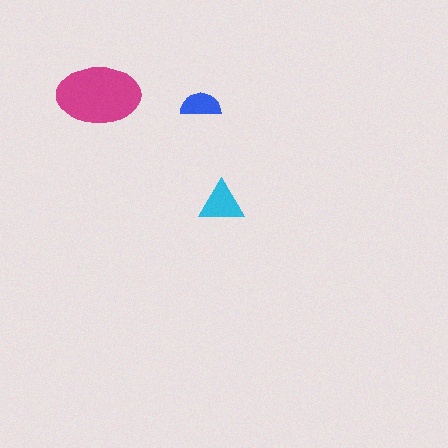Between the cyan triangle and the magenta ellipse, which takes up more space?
The magenta ellipse.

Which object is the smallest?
The blue semicircle.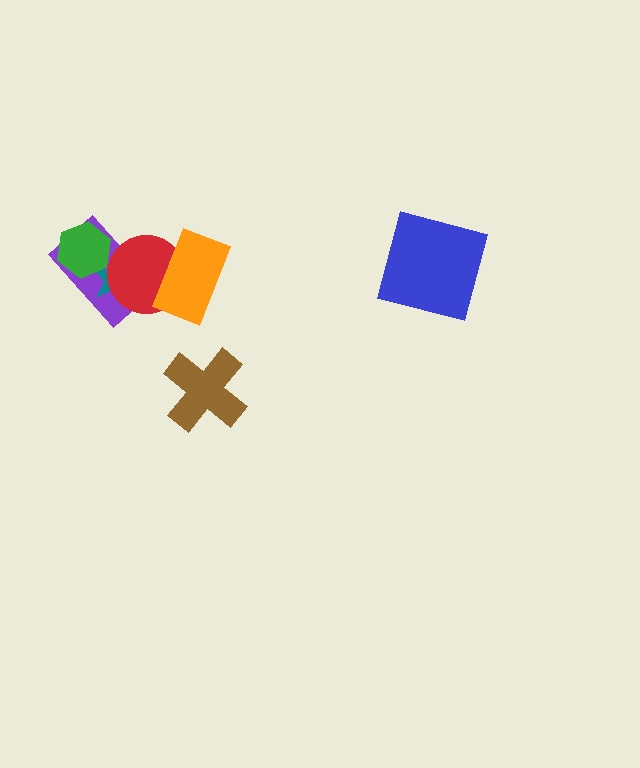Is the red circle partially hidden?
Yes, it is partially covered by another shape.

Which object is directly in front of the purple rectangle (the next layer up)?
The teal star is directly in front of the purple rectangle.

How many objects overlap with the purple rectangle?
3 objects overlap with the purple rectangle.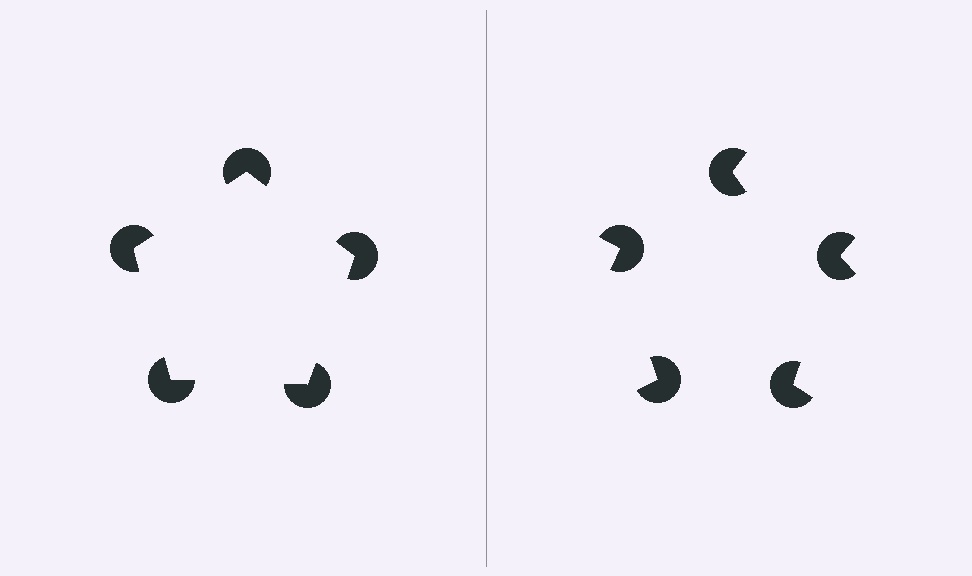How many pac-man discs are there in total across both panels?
10 — 5 on each side.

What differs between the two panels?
The pac-man discs are positioned identically on both sides; only the wedge orientations differ. On the left they align to a pentagon; on the right they are misaligned.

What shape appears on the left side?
An illusory pentagon.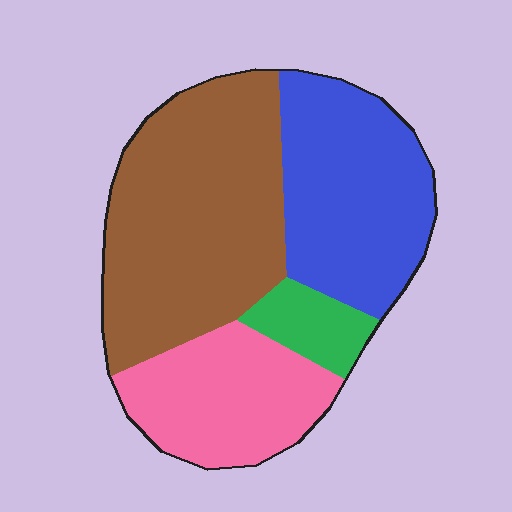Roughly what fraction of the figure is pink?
Pink covers around 20% of the figure.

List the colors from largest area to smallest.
From largest to smallest: brown, blue, pink, green.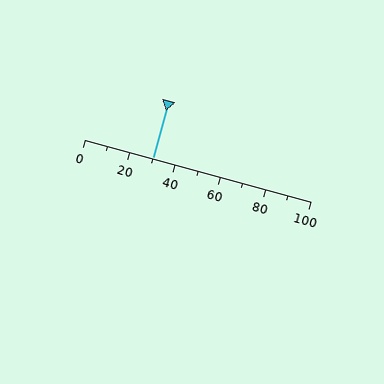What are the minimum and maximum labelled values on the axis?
The axis runs from 0 to 100.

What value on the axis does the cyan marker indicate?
The marker indicates approximately 30.